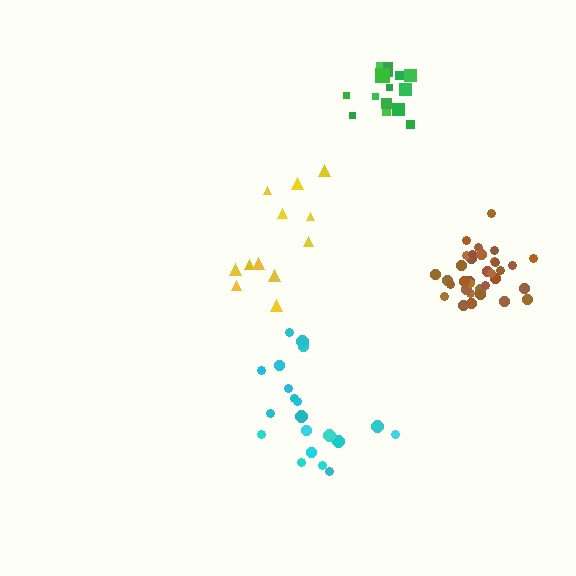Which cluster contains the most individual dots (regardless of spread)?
Brown (34).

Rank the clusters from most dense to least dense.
brown, green, cyan, yellow.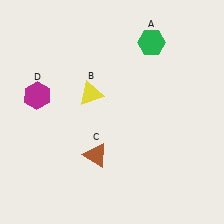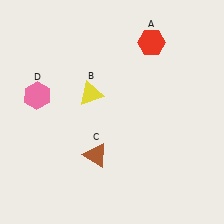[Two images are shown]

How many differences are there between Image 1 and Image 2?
There are 2 differences between the two images.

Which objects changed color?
A changed from green to red. D changed from magenta to pink.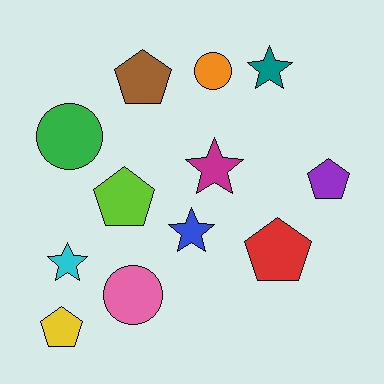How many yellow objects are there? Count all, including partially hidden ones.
There is 1 yellow object.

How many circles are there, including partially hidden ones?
There are 3 circles.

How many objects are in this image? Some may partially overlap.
There are 12 objects.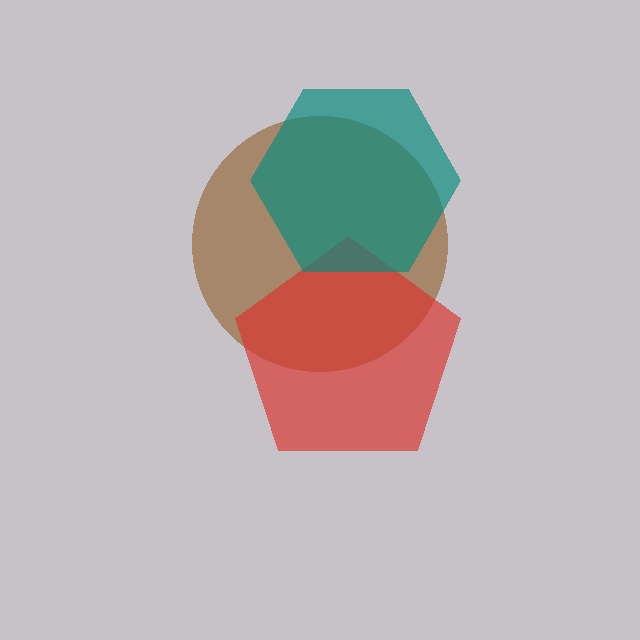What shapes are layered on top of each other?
The layered shapes are: a brown circle, a red pentagon, a teal hexagon.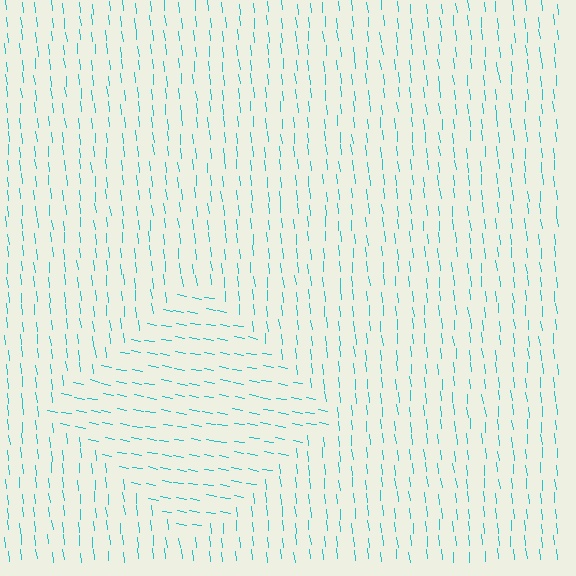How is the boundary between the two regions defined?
The boundary is defined purely by a change in line orientation (approximately 74 degrees difference). All lines are the same color and thickness.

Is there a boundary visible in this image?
Yes, there is a texture boundary formed by a change in line orientation.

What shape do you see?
I see a diamond.